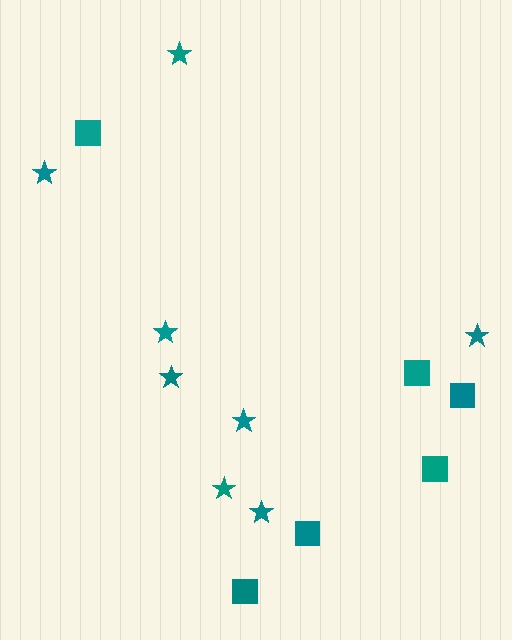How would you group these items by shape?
There are 2 groups: one group of squares (6) and one group of stars (8).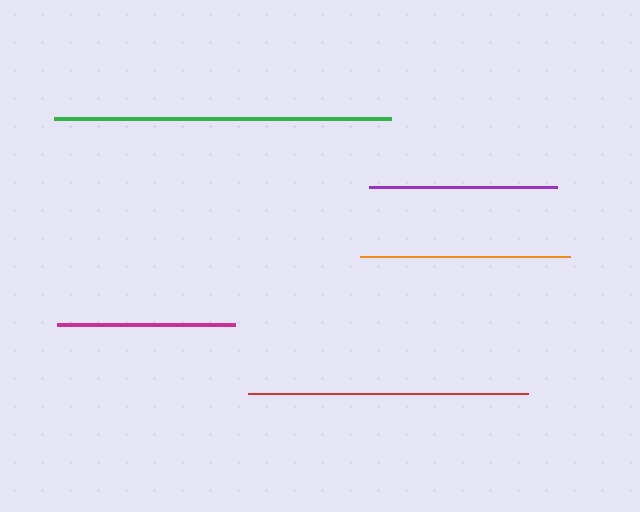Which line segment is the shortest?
The magenta line is the shortest at approximately 178 pixels.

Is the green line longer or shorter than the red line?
The green line is longer than the red line.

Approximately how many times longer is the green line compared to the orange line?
The green line is approximately 1.6 times the length of the orange line.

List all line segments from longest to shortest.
From longest to shortest: green, red, orange, purple, magenta.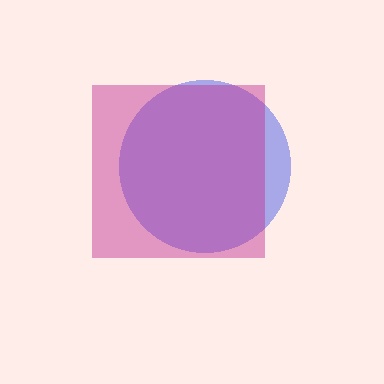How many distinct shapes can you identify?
There are 2 distinct shapes: a blue circle, a magenta square.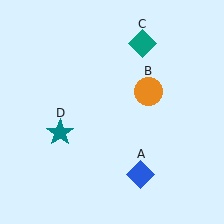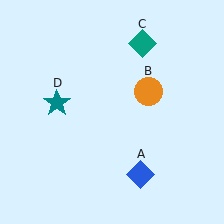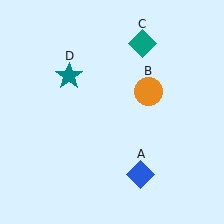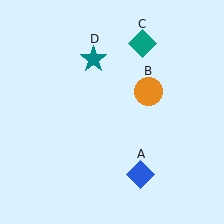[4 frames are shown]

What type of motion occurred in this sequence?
The teal star (object D) rotated clockwise around the center of the scene.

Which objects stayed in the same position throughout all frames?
Blue diamond (object A) and orange circle (object B) and teal diamond (object C) remained stationary.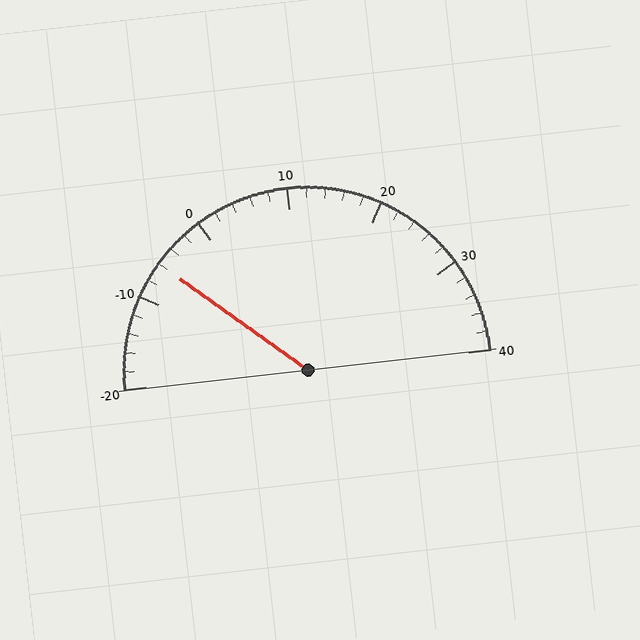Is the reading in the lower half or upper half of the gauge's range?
The reading is in the lower half of the range (-20 to 40).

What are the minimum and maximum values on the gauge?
The gauge ranges from -20 to 40.